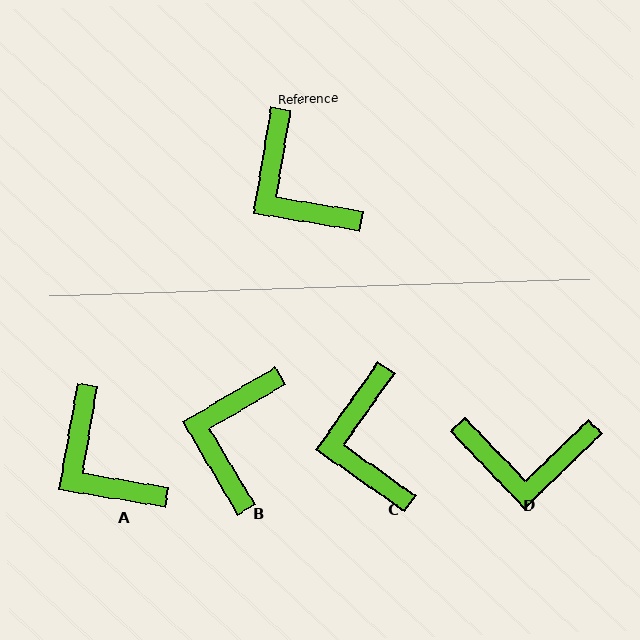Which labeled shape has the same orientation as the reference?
A.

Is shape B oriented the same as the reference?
No, it is off by about 50 degrees.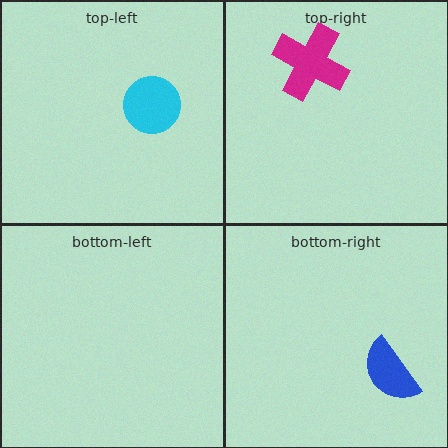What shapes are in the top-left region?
The cyan circle.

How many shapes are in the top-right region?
1.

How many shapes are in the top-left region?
1.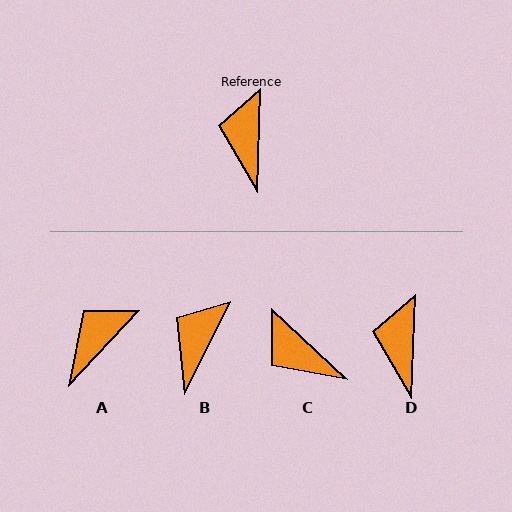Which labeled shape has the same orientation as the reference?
D.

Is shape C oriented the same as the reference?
No, it is off by about 49 degrees.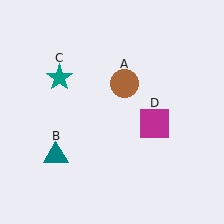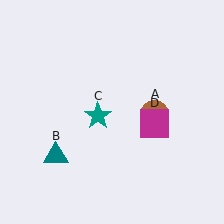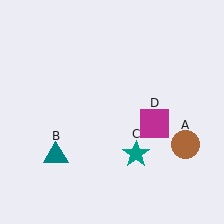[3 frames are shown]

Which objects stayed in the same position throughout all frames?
Teal triangle (object B) and magenta square (object D) remained stationary.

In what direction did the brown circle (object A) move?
The brown circle (object A) moved down and to the right.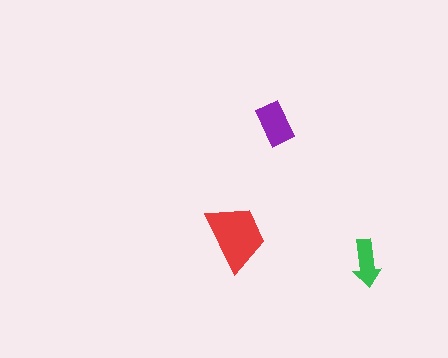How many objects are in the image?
There are 3 objects in the image.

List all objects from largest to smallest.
The red trapezoid, the purple rectangle, the green arrow.